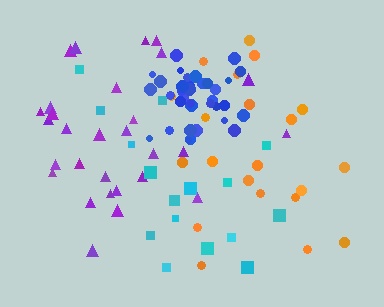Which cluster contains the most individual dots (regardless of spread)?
Blue (35).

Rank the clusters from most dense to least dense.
blue, purple, orange, cyan.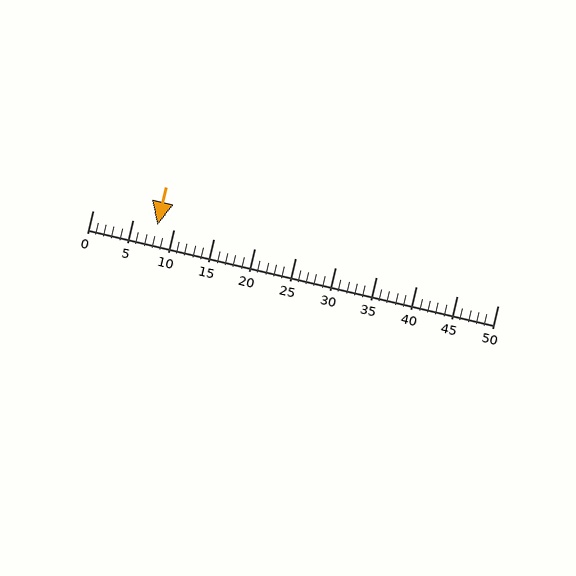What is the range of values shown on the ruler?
The ruler shows values from 0 to 50.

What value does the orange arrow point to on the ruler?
The orange arrow points to approximately 8.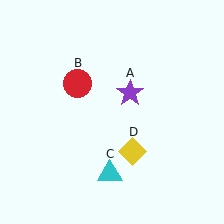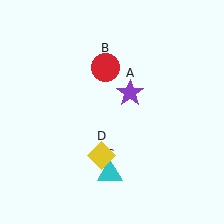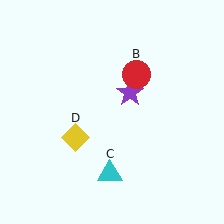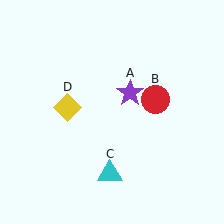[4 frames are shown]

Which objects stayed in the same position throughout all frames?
Purple star (object A) and cyan triangle (object C) remained stationary.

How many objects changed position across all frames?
2 objects changed position: red circle (object B), yellow diamond (object D).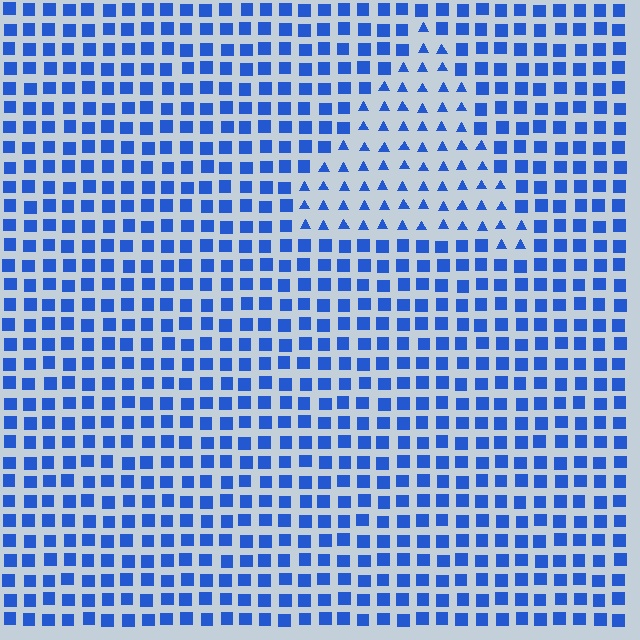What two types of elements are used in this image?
The image uses triangles inside the triangle region and squares outside it.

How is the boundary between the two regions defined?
The boundary is defined by a change in element shape: triangles inside vs. squares outside. All elements share the same color and spacing.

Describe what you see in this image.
The image is filled with small blue elements arranged in a uniform grid. A triangle-shaped region contains triangles, while the surrounding area contains squares. The boundary is defined purely by the change in element shape.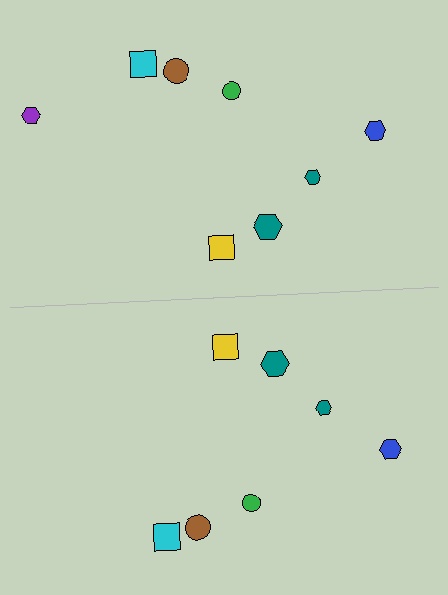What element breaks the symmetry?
A purple hexagon is missing from the bottom side.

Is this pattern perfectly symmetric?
No, the pattern is not perfectly symmetric. A purple hexagon is missing from the bottom side.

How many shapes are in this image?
There are 15 shapes in this image.